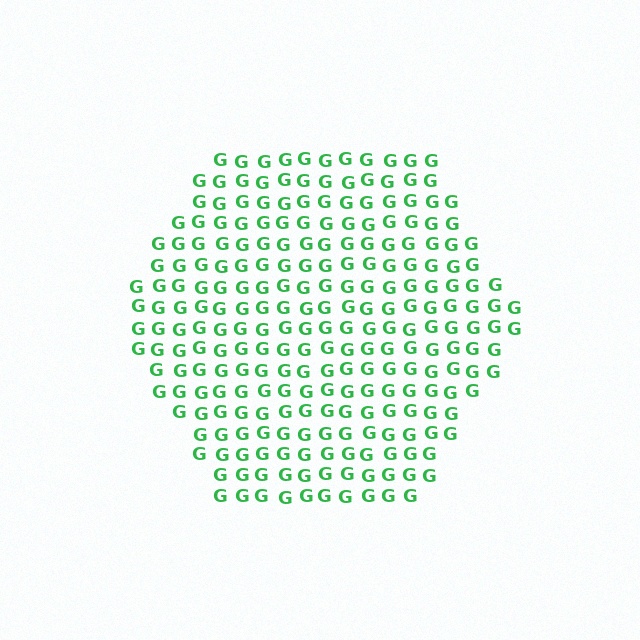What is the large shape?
The large shape is a hexagon.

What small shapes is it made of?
It is made of small letter G's.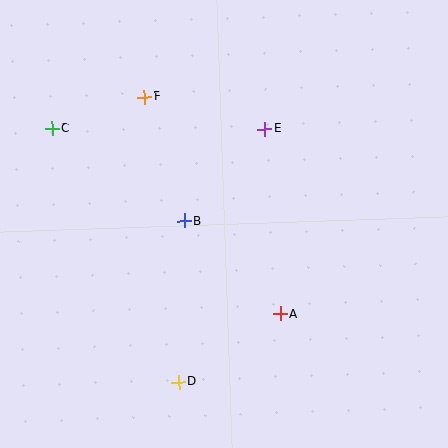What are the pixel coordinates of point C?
Point C is at (52, 129).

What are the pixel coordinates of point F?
Point F is at (144, 97).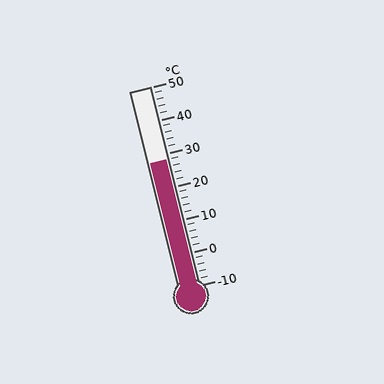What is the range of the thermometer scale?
The thermometer scale ranges from -10°C to 50°C.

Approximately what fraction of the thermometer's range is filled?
The thermometer is filled to approximately 65% of its range.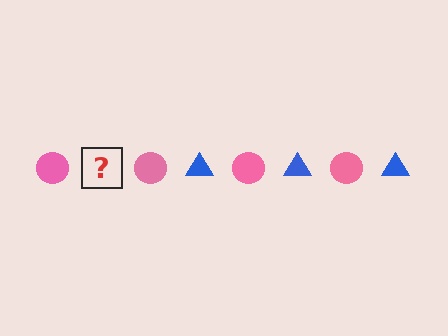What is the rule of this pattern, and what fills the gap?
The rule is that the pattern alternates between pink circle and blue triangle. The gap should be filled with a blue triangle.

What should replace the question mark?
The question mark should be replaced with a blue triangle.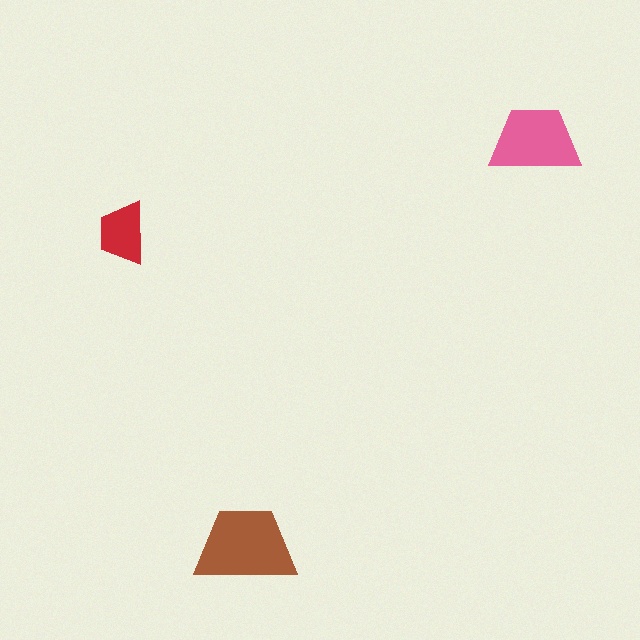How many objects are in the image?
There are 3 objects in the image.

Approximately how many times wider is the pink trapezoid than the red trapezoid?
About 1.5 times wider.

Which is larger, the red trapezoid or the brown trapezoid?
The brown one.